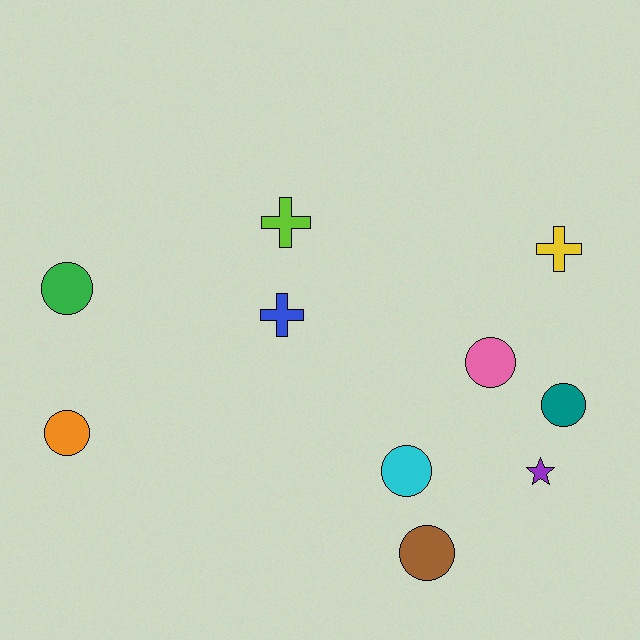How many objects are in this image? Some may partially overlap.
There are 10 objects.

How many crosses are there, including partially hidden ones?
There are 3 crosses.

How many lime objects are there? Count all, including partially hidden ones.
There is 1 lime object.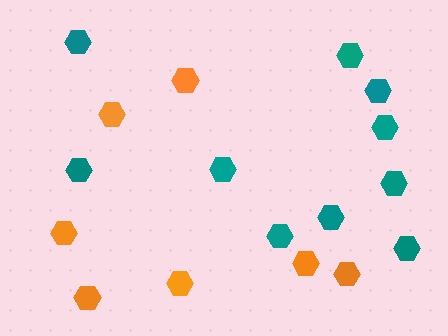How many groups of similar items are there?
There are 2 groups: one group of teal hexagons (10) and one group of orange hexagons (7).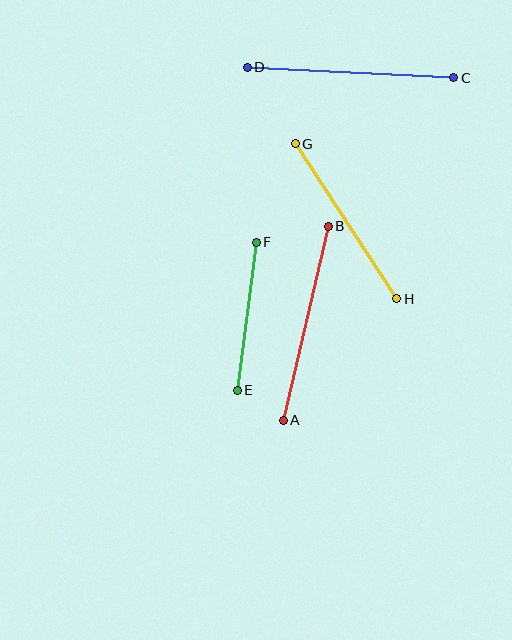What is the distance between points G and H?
The distance is approximately 186 pixels.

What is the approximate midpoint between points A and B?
The midpoint is at approximately (306, 323) pixels.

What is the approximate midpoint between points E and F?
The midpoint is at approximately (247, 316) pixels.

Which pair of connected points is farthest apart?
Points C and D are farthest apart.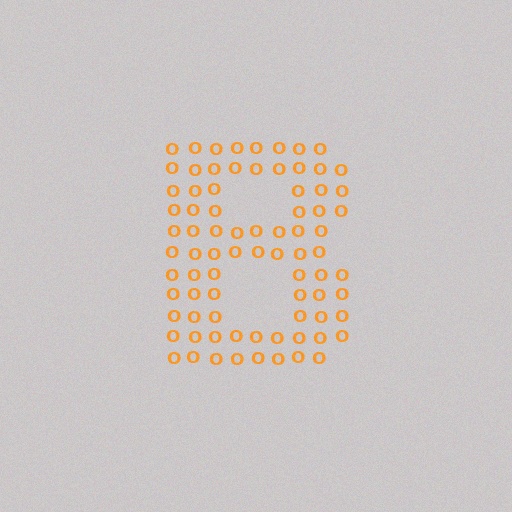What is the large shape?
The large shape is the letter B.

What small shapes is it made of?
It is made of small letter O's.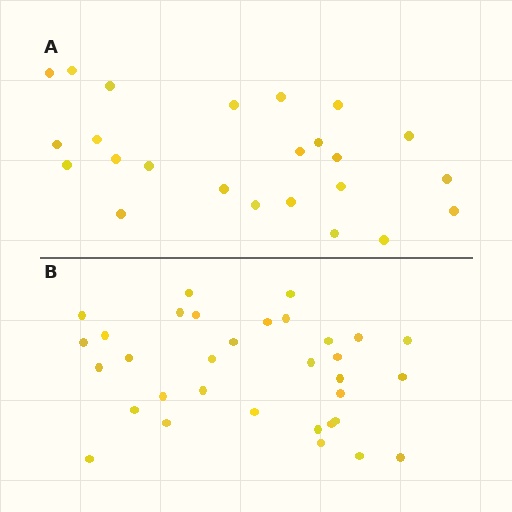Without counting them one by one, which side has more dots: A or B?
Region B (the bottom region) has more dots.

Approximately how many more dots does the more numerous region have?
Region B has roughly 8 or so more dots than region A.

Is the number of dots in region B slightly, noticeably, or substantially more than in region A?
Region B has noticeably more, but not dramatically so. The ratio is roughly 1.4 to 1.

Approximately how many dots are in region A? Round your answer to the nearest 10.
About 20 dots. (The exact count is 24, which rounds to 20.)